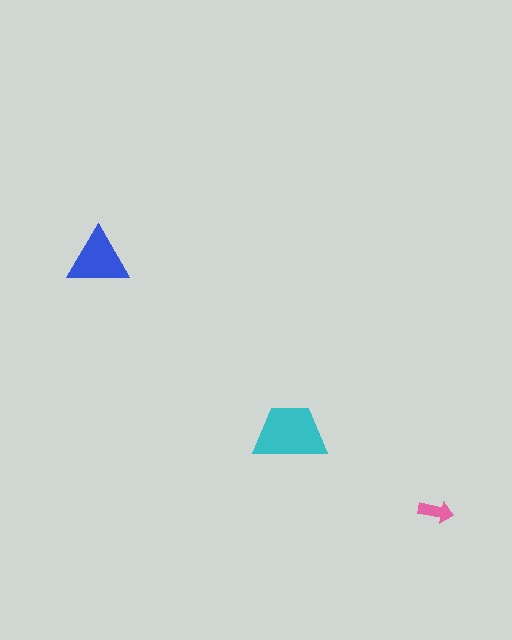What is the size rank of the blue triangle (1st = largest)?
2nd.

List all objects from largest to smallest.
The cyan trapezoid, the blue triangle, the pink arrow.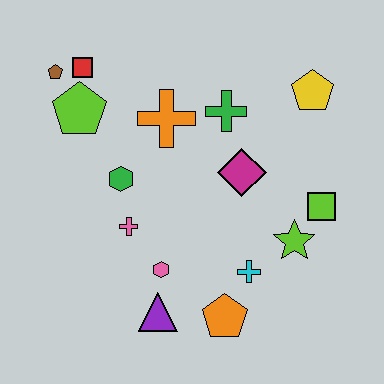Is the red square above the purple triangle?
Yes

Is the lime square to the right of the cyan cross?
Yes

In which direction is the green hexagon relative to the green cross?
The green hexagon is to the left of the green cross.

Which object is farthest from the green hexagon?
The yellow pentagon is farthest from the green hexagon.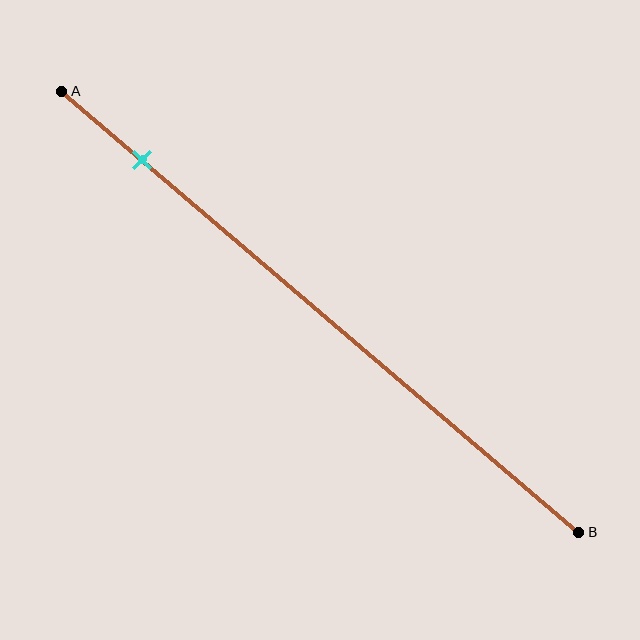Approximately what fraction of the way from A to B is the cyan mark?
The cyan mark is approximately 15% of the way from A to B.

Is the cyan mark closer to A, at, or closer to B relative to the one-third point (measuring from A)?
The cyan mark is closer to point A than the one-third point of segment AB.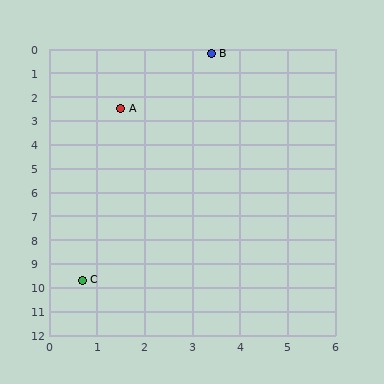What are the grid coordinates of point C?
Point C is at approximately (0.7, 9.7).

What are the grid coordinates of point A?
Point A is at approximately (1.5, 2.5).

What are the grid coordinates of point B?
Point B is at approximately (3.4, 0.2).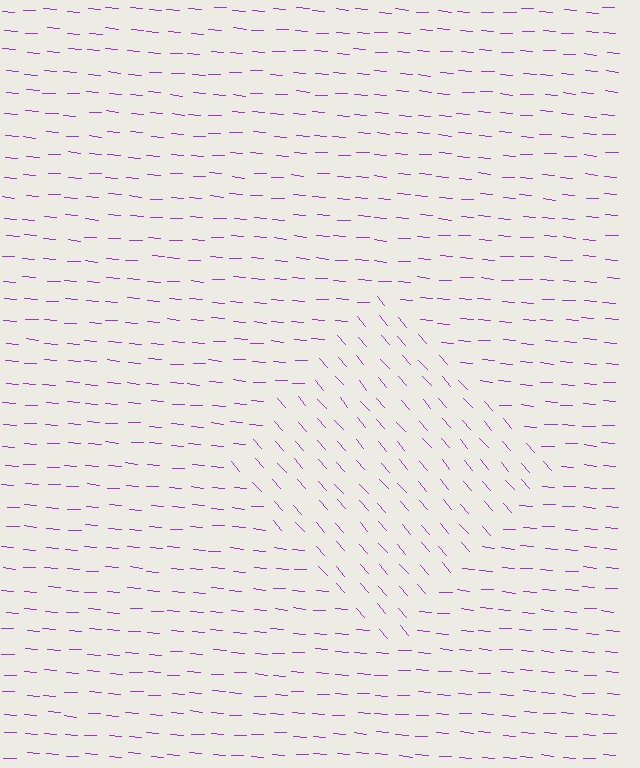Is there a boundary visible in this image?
Yes, there is a texture boundary formed by a change in line orientation.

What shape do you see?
I see a diamond.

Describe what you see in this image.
The image is filled with small purple line segments. A diamond region in the image has lines oriented differently from the surrounding lines, creating a visible texture boundary.